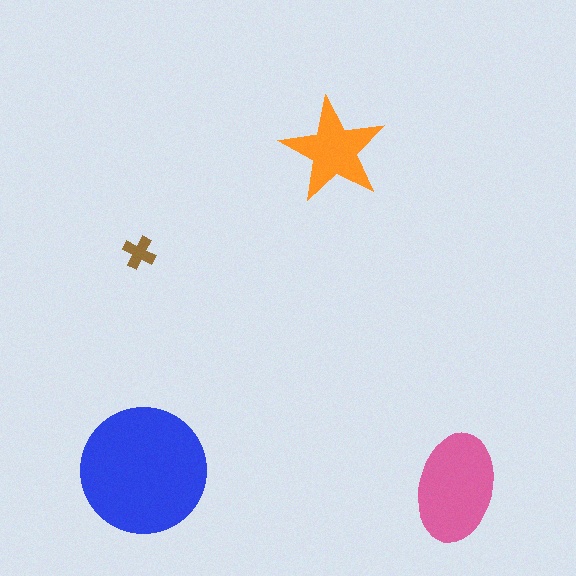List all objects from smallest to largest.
The brown cross, the orange star, the pink ellipse, the blue circle.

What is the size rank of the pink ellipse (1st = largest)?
2nd.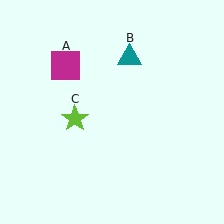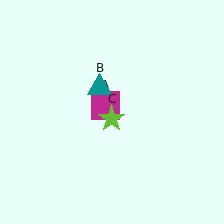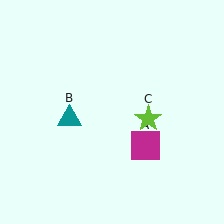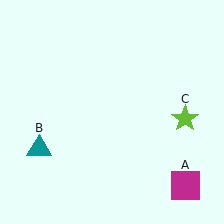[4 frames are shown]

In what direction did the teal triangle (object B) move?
The teal triangle (object B) moved down and to the left.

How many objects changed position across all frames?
3 objects changed position: magenta square (object A), teal triangle (object B), lime star (object C).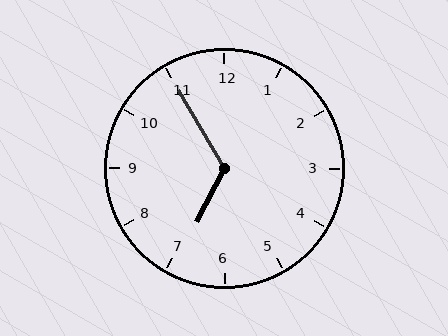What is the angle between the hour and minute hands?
Approximately 122 degrees.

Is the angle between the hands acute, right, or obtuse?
It is obtuse.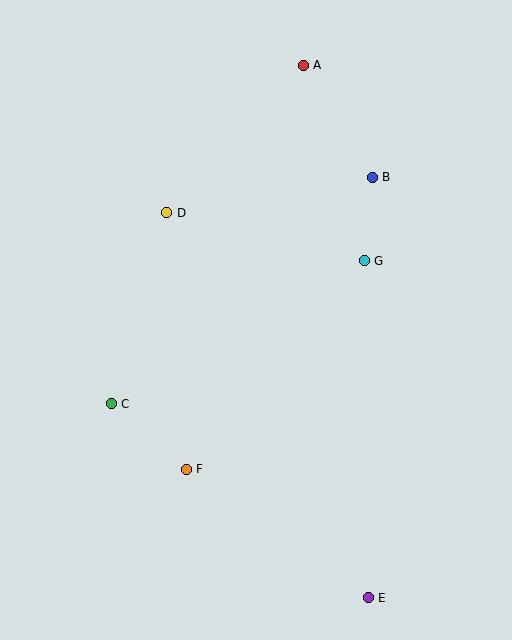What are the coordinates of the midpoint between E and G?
The midpoint between E and G is at (366, 429).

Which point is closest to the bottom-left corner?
Point F is closest to the bottom-left corner.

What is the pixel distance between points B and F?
The distance between B and F is 346 pixels.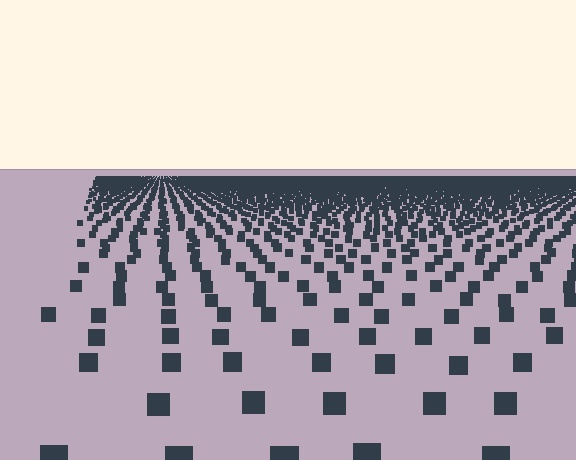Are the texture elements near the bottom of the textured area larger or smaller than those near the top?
Larger. Near the bottom, elements are closer to the viewer and appear at a bigger on-screen size.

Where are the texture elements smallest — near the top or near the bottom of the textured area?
Near the top.